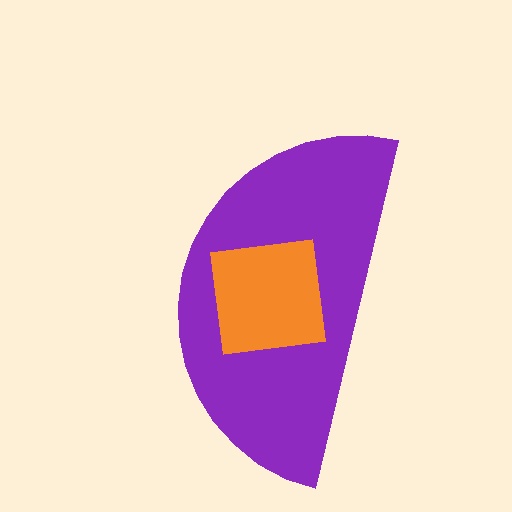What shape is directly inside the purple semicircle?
The orange square.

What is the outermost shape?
The purple semicircle.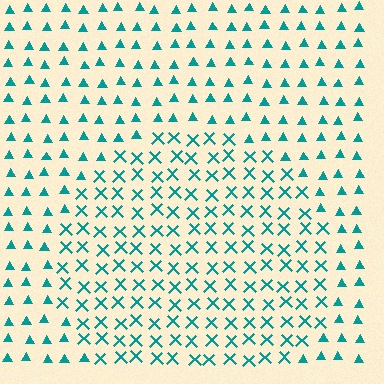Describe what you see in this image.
The image is filled with small teal elements arranged in a uniform grid. A circle-shaped region contains X marks, while the surrounding area contains triangles. The boundary is defined purely by the change in element shape.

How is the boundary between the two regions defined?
The boundary is defined by a change in element shape: X marks inside vs. triangles outside. All elements share the same color and spacing.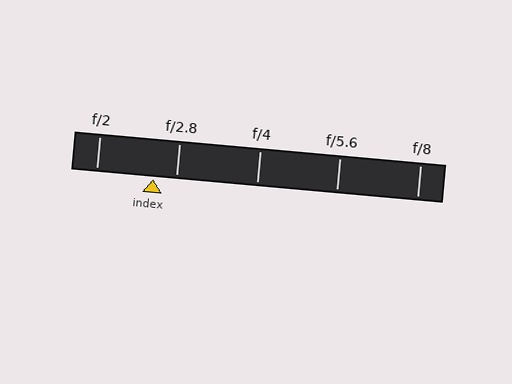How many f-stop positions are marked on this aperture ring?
There are 5 f-stop positions marked.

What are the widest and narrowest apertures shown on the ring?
The widest aperture shown is f/2 and the narrowest is f/8.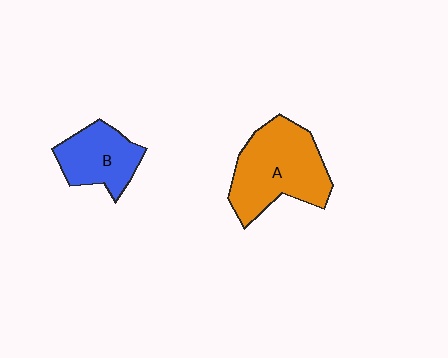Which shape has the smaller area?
Shape B (blue).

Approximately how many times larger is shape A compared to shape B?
Approximately 1.6 times.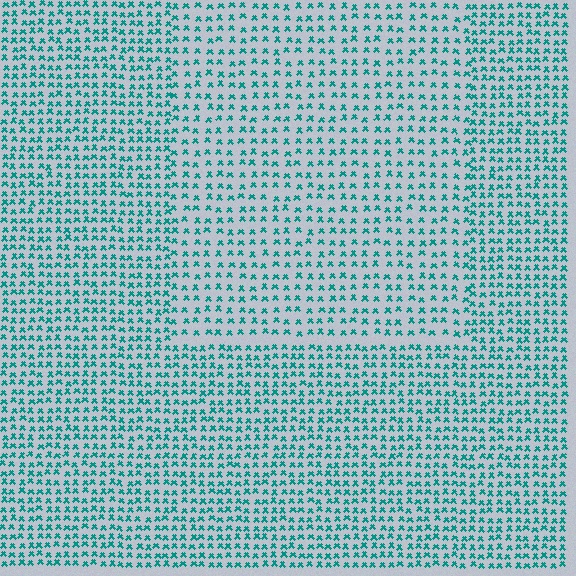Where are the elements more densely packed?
The elements are more densely packed outside the rectangle boundary.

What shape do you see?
I see a rectangle.